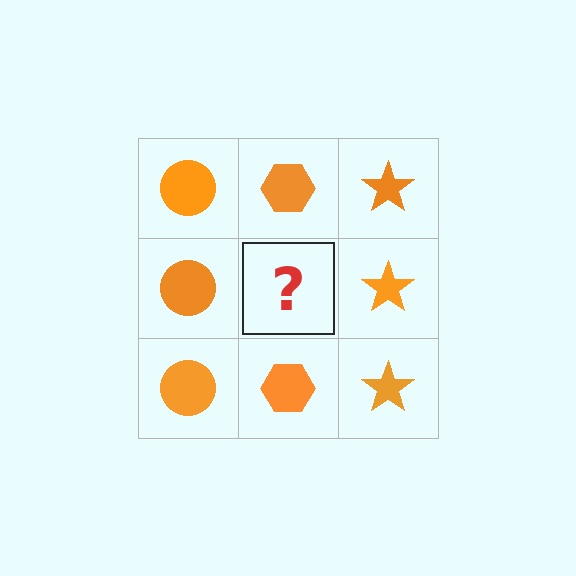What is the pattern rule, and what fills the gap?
The rule is that each column has a consistent shape. The gap should be filled with an orange hexagon.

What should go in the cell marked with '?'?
The missing cell should contain an orange hexagon.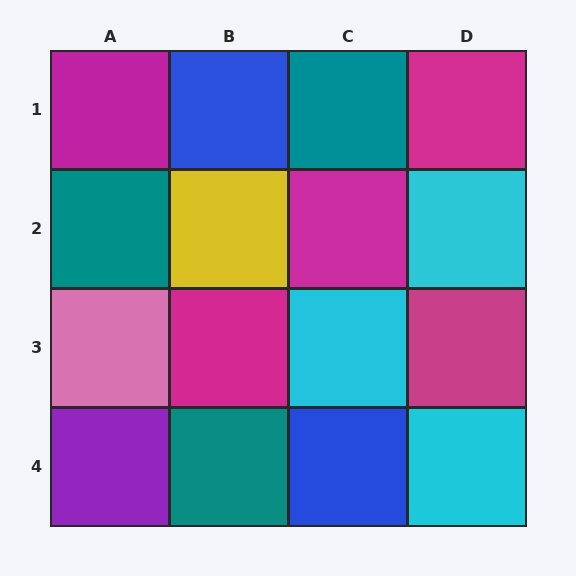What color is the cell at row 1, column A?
Magenta.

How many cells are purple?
1 cell is purple.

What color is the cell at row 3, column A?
Pink.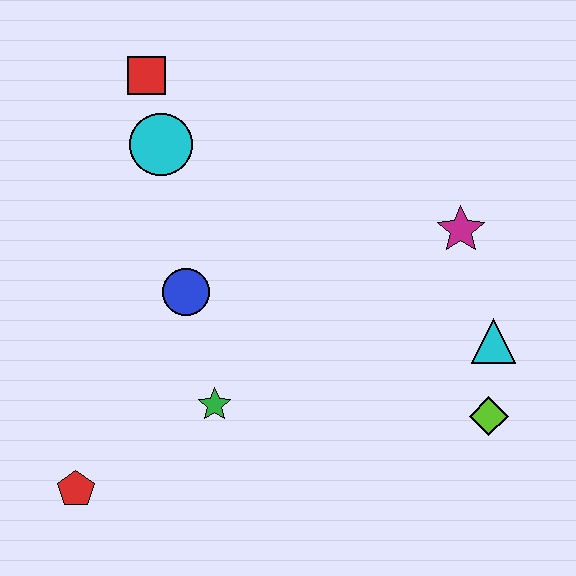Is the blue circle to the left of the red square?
No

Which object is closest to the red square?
The cyan circle is closest to the red square.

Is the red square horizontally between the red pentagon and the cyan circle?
Yes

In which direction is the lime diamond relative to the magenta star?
The lime diamond is below the magenta star.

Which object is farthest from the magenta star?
The red pentagon is farthest from the magenta star.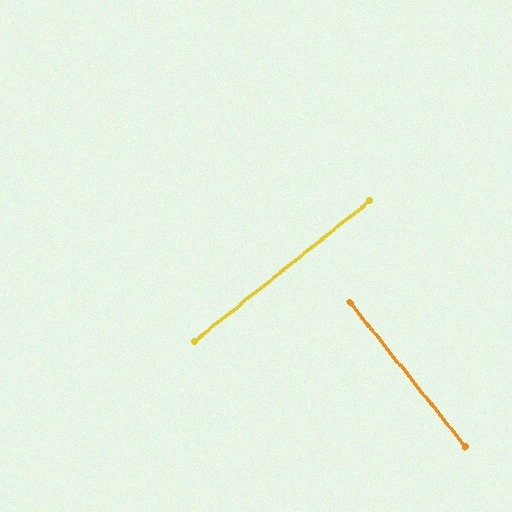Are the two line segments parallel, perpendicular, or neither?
Perpendicular — they meet at approximately 90°.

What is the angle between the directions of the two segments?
Approximately 90 degrees.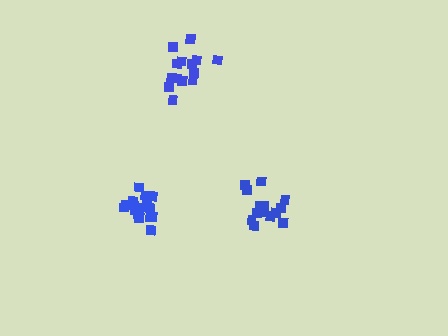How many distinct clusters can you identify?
There are 3 distinct clusters.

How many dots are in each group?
Group 1: 16 dots, Group 2: 14 dots, Group 3: 17 dots (47 total).